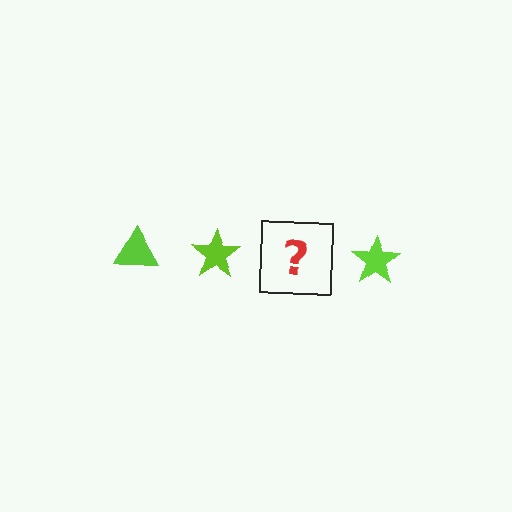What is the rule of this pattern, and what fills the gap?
The rule is that the pattern cycles through triangle, star shapes in lime. The gap should be filled with a lime triangle.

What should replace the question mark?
The question mark should be replaced with a lime triangle.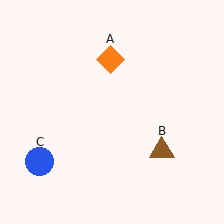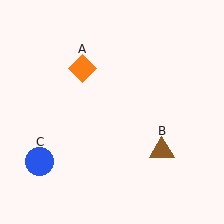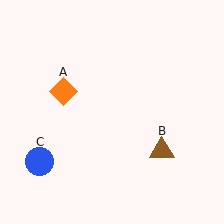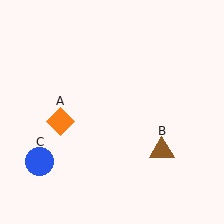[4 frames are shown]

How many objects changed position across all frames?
1 object changed position: orange diamond (object A).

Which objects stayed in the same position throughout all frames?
Brown triangle (object B) and blue circle (object C) remained stationary.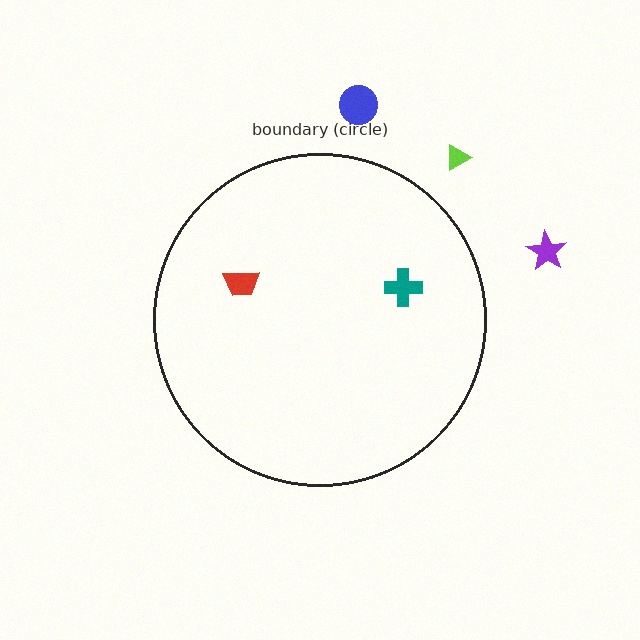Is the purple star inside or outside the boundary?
Outside.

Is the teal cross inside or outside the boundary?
Inside.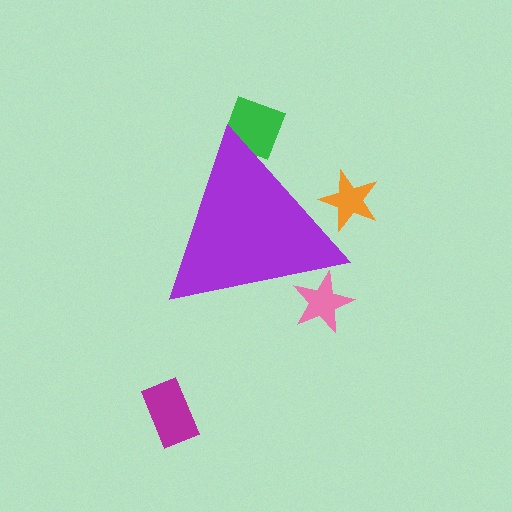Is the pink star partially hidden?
Yes, the pink star is partially hidden behind the purple triangle.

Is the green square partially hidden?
Yes, the green square is partially hidden behind the purple triangle.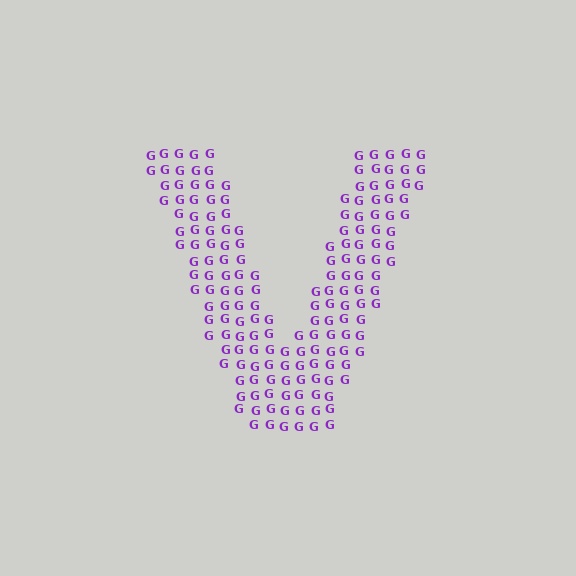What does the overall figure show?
The overall figure shows the letter V.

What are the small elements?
The small elements are letter G's.